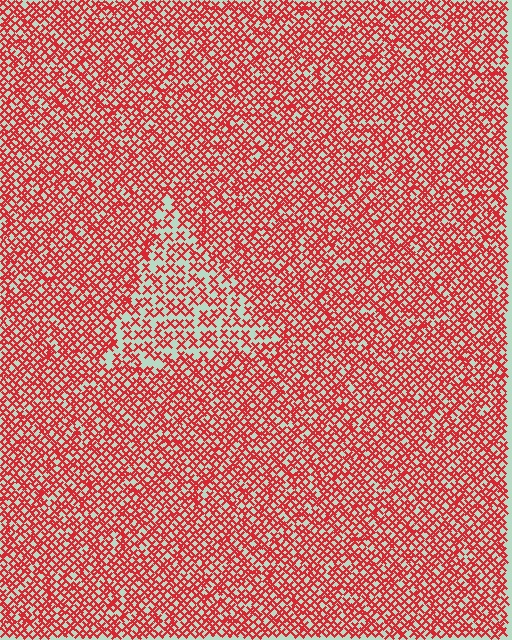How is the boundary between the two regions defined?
The boundary is defined by a change in element density (approximately 1.8x ratio). All elements are the same color, size, and shape.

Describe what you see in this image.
The image contains small red elements arranged at two different densities. A triangle-shaped region is visible where the elements are less densely packed than the surrounding area.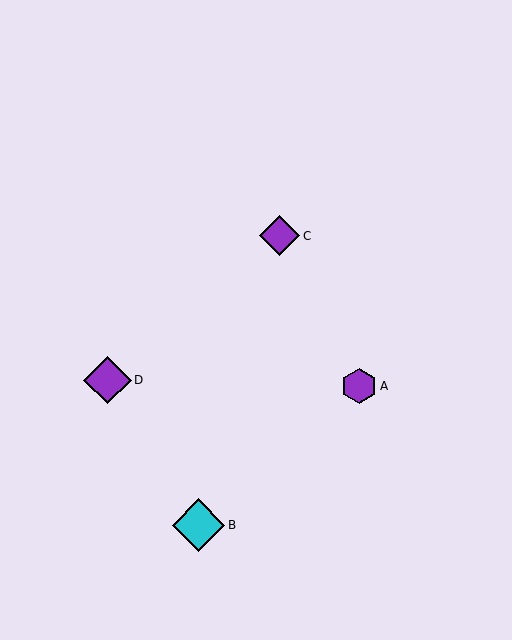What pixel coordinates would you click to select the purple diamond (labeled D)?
Click at (108, 380) to select the purple diamond D.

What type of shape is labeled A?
Shape A is a purple hexagon.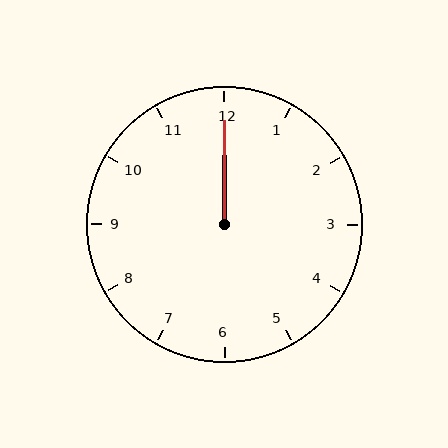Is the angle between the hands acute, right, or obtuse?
It is acute.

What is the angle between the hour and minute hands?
Approximately 0 degrees.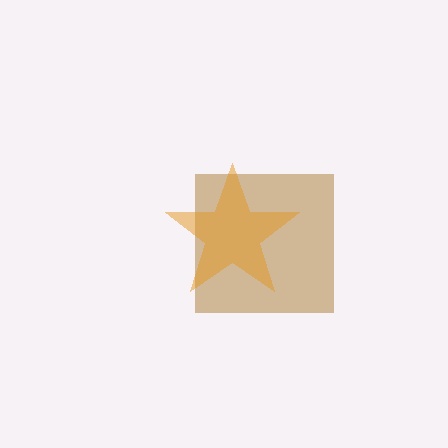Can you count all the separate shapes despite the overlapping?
Yes, there are 2 separate shapes.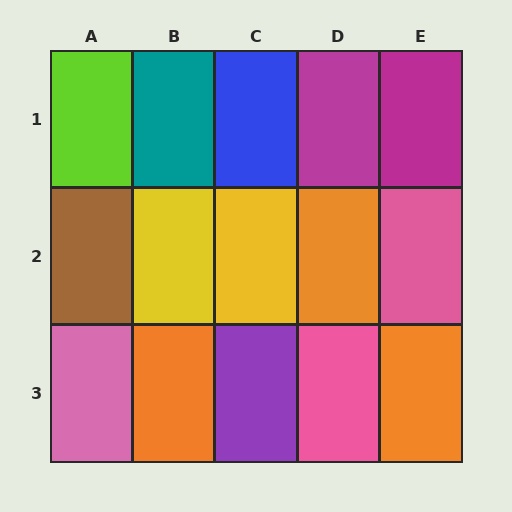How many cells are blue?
1 cell is blue.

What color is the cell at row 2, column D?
Orange.